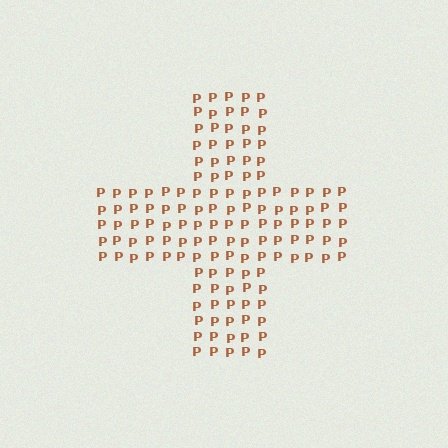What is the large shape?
The large shape is a cross.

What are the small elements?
The small elements are letter P's.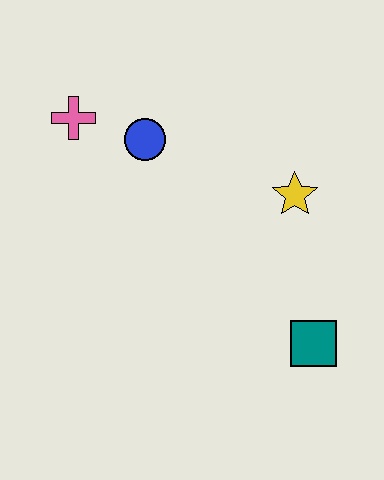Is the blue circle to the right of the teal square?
No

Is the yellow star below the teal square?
No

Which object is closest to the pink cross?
The blue circle is closest to the pink cross.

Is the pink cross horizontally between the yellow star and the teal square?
No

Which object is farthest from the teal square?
The pink cross is farthest from the teal square.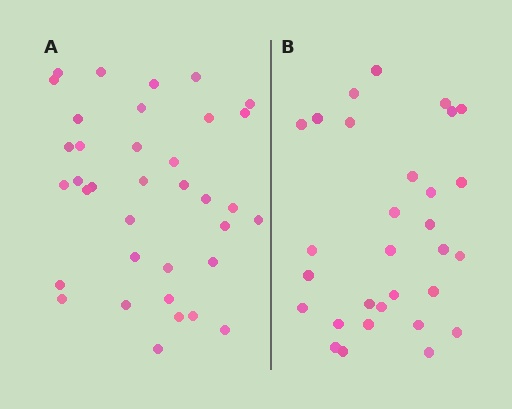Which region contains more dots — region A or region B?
Region A (the left region) has more dots.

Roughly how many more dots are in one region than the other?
Region A has about 6 more dots than region B.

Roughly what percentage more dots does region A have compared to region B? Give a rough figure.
About 20% more.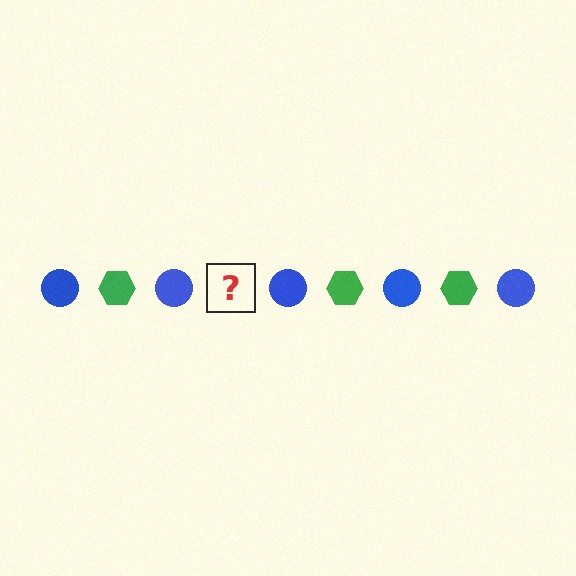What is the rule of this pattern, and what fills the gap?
The rule is that the pattern alternates between blue circle and green hexagon. The gap should be filled with a green hexagon.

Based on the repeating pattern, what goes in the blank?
The blank should be a green hexagon.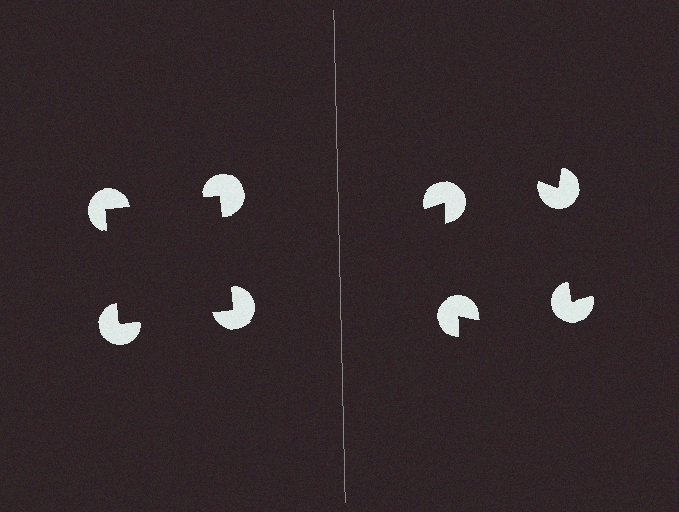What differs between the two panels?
The pac-man discs are positioned identically on both sides; only the wedge orientations differ. On the left they align to a square; on the right they are misaligned.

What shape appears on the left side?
An illusory square.